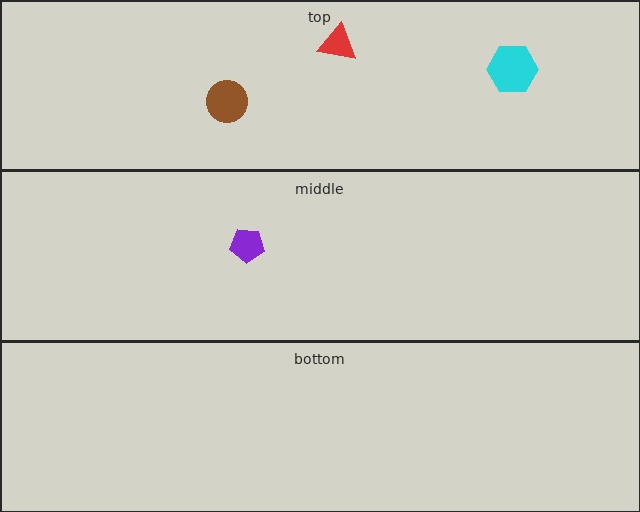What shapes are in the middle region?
The purple pentagon.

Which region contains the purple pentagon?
The middle region.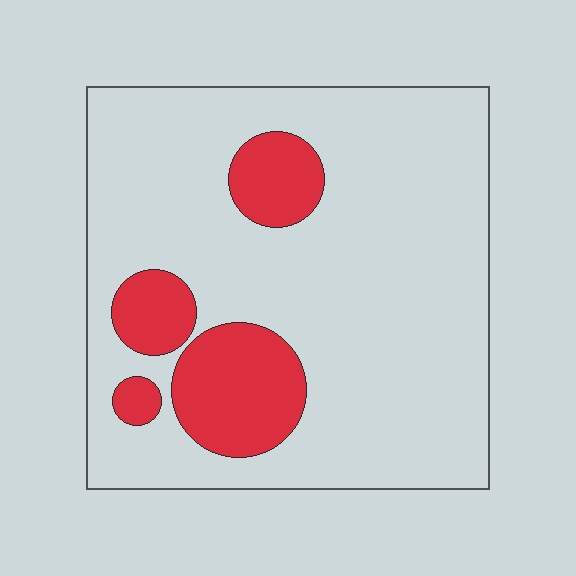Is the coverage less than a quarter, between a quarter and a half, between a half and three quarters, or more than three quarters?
Less than a quarter.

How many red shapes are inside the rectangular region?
4.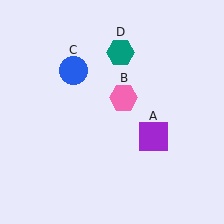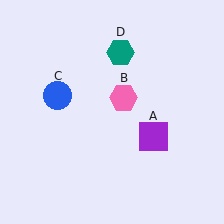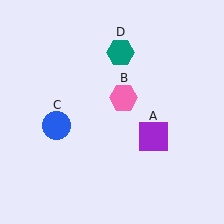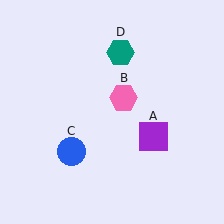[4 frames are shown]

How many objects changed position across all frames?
1 object changed position: blue circle (object C).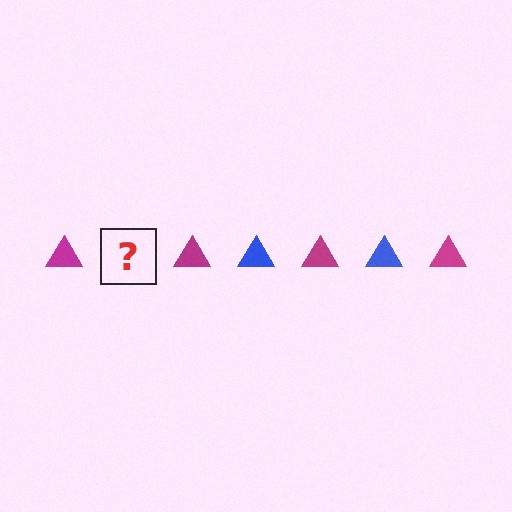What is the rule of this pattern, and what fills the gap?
The rule is that the pattern cycles through magenta, blue triangles. The gap should be filled with a blue triangle.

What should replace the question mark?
The question mark should be replaced with a blue triangle.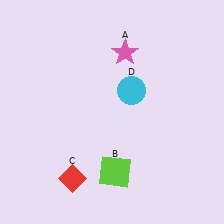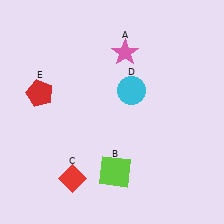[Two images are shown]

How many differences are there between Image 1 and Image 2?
There is 1 difference between the two images.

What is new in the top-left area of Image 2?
A red pentagon (E) was added in the top-left area of Image 2.